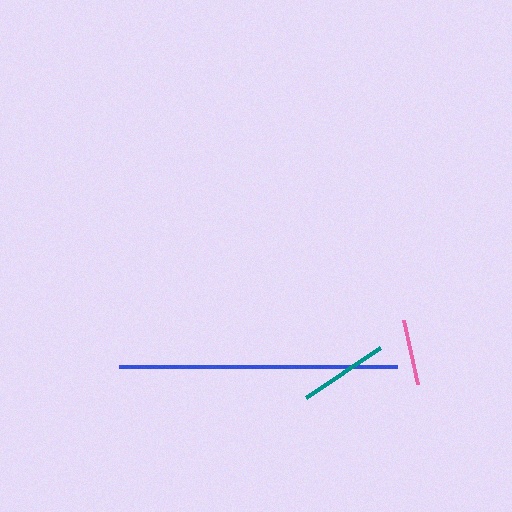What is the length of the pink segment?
The pink segment is approximately 66 pixels long.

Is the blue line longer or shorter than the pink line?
The blue line is longer than the pink line.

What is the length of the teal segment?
The teal segment is approximately 89 pixels long.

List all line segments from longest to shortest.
From longest to shortest: blue, teal, pink.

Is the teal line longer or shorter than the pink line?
The teal line is longer than the pink line.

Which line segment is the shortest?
The pink line is the shortest at approximately 66 pixels.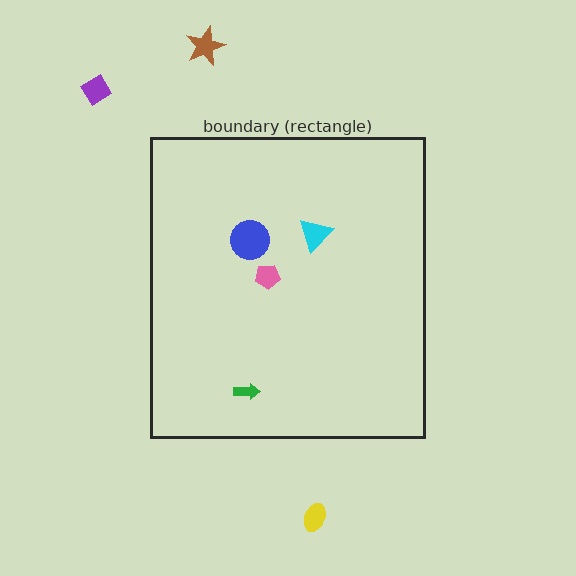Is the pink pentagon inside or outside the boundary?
Inside.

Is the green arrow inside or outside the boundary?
Inside.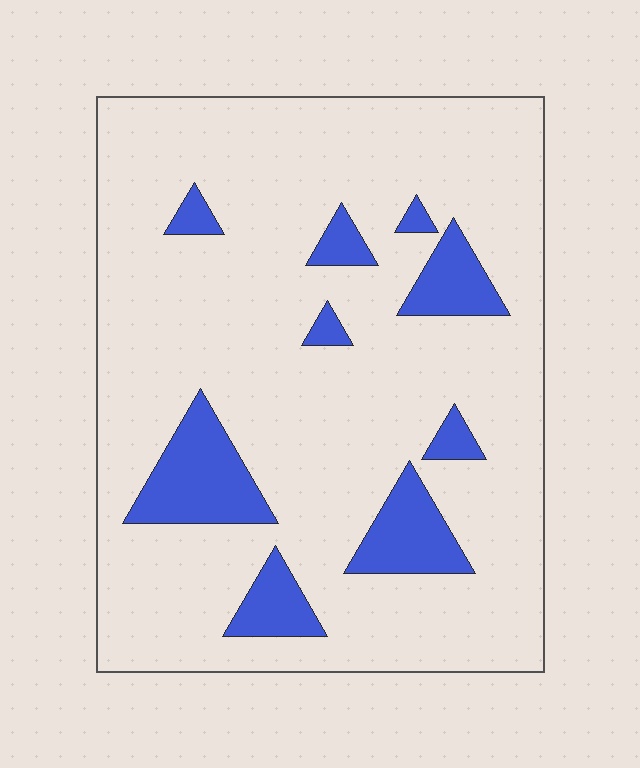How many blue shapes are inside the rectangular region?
9.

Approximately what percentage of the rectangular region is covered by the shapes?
Approximately 15%.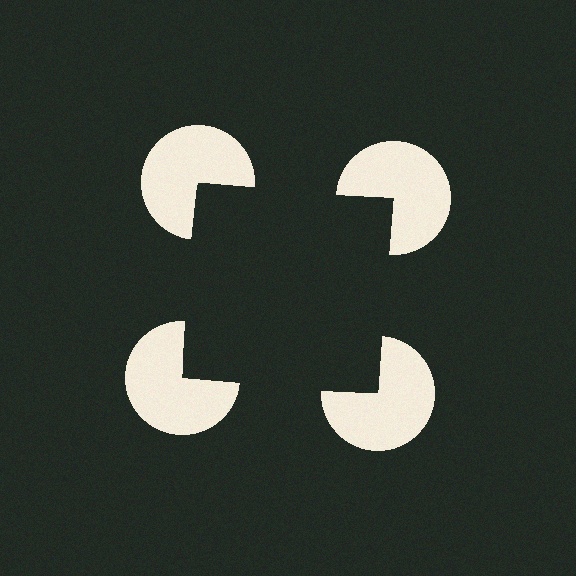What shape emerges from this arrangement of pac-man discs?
An illusory square — its edges are inferred from the aligned wedge cuts in the pac-man discs, not physically drawn.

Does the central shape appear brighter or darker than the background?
It typically appears slightly darker than the background, even though no actual brightness change is drawn.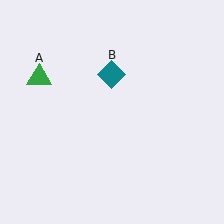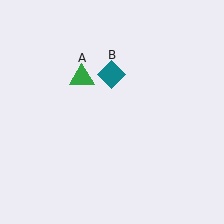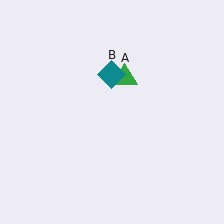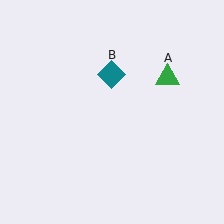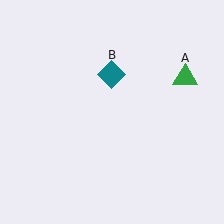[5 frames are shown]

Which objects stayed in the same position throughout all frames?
Teal diamond (object B) remained stationary.